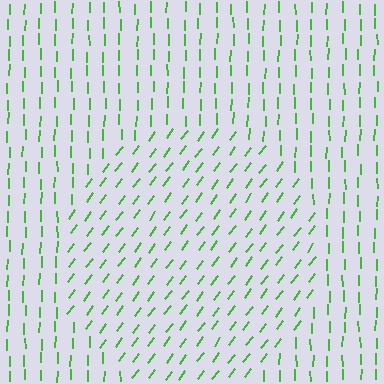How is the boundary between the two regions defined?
The boundary is defined purely by a change in line orientation (approximately 36 degrees difference). All lines are the same color and thickness.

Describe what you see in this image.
The image is filled with small green line segments. A circle region in the image has lines oriented differently from the surrounding lines, creating a visible texture boundary.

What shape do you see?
I see a circle.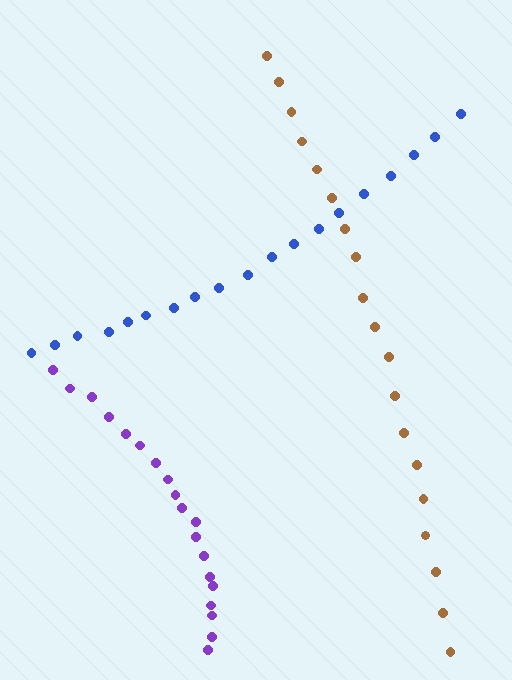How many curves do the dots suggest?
There are 3 distinct paths.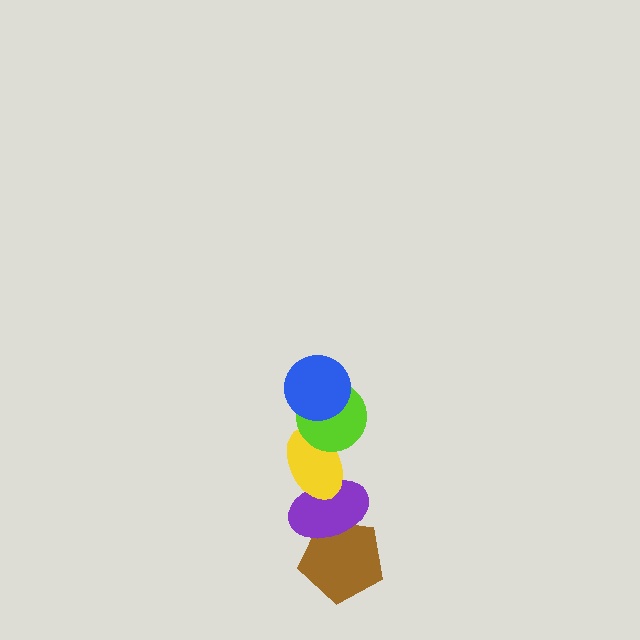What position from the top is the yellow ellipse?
The yellow ellipse is 3rd from the top.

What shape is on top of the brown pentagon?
The purple ellipse is on top of the brown pentagon.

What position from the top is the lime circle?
The lime circle is 2nd from the top.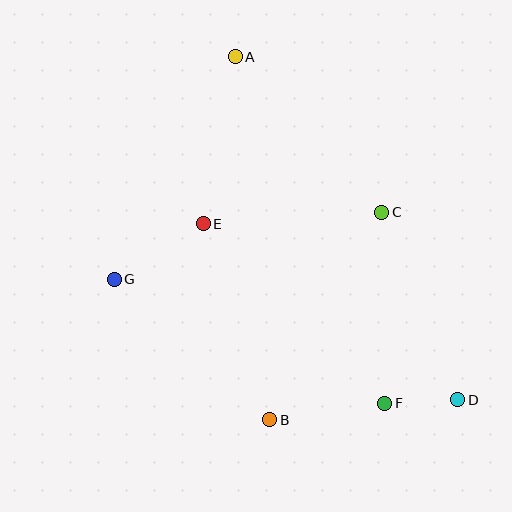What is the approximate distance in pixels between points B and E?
The distance between B and E is approximately 207 pixels.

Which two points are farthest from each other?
Points A and D are farthest from each other.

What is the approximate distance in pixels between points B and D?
The distance between B and D is approximately 189 pixels.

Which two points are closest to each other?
Points D and F are closest to each other.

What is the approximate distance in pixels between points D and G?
The distance between D and G is approximately 364 pixels.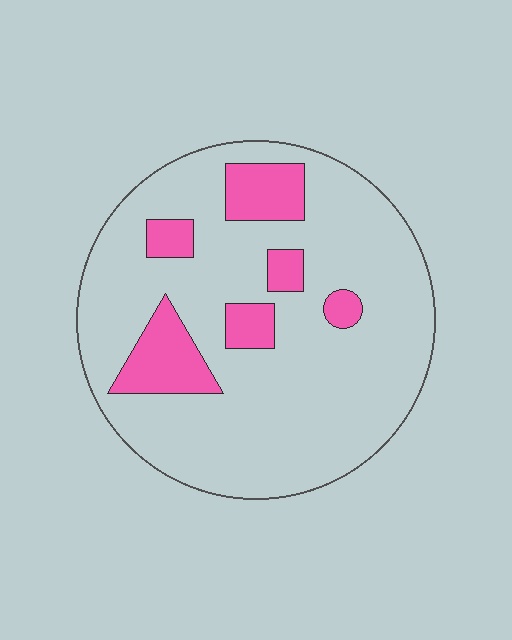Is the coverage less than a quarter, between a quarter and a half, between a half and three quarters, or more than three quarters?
Less than a quarter.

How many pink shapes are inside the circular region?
6.